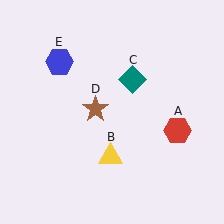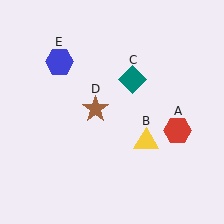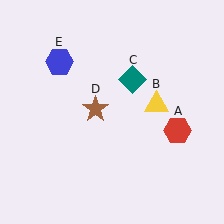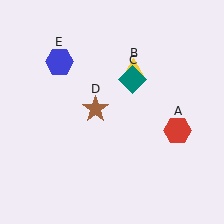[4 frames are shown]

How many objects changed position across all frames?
1 object changed position: yellow triangle (object B).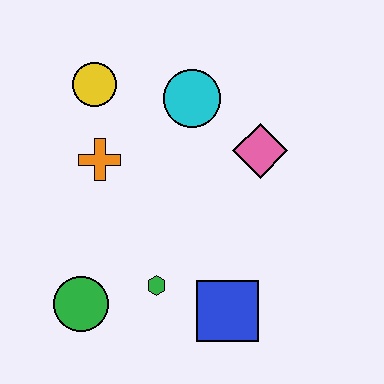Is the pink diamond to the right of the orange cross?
Yes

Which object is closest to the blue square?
The green hexagon is closest to the blue square.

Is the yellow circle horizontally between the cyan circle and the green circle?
Yes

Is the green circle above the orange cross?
No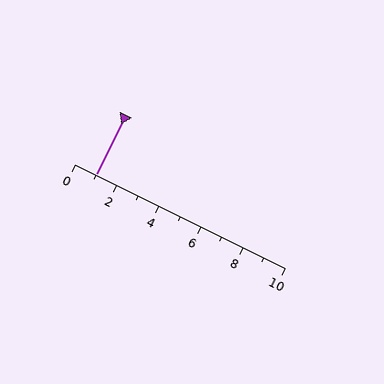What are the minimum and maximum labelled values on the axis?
The axis runs from 0 to 10.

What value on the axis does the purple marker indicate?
The marker indicates approximately 1.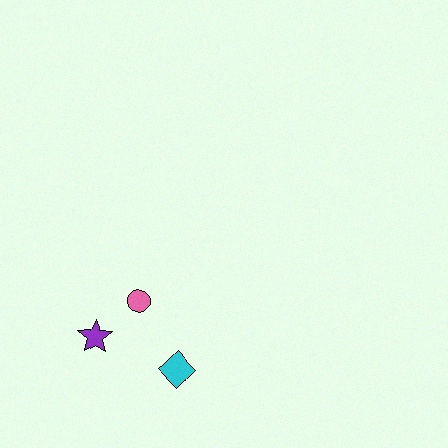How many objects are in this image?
There are 3 objects.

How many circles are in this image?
There is 1 circle.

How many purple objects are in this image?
There is 1 purple object.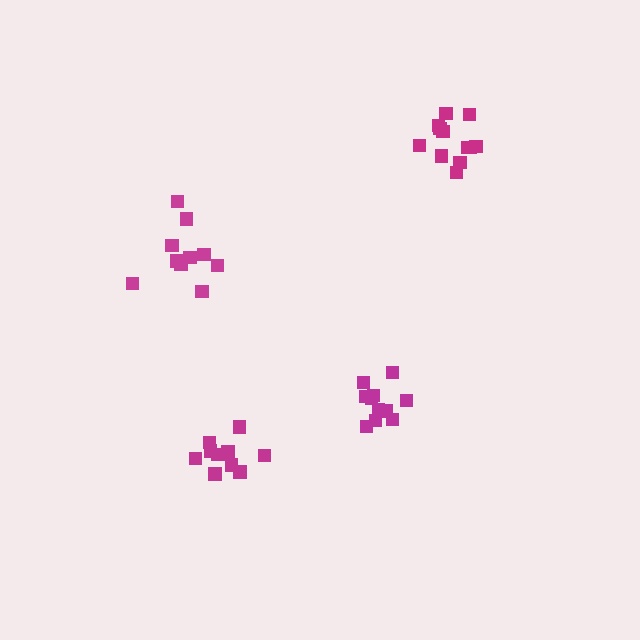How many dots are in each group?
Group 1: 12 dots, Group 2: 10 dots, Group 3: 12 dots, Group 4: 11 dots (45 total).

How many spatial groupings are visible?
There are 4 spatial groupings.